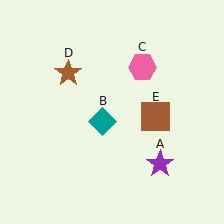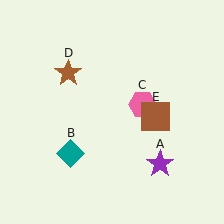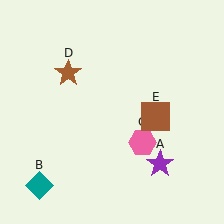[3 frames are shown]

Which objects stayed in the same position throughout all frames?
Purple star (object A) and brown star (object D) and brown square (object E) remained stationary.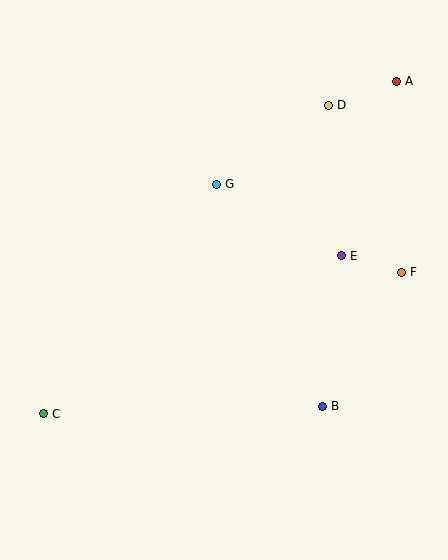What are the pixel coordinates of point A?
Point A is at (396, 81).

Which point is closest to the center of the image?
Point G at (216, 184) is closest to the center.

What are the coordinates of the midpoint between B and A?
The midpoint between B and A is at (359, 244).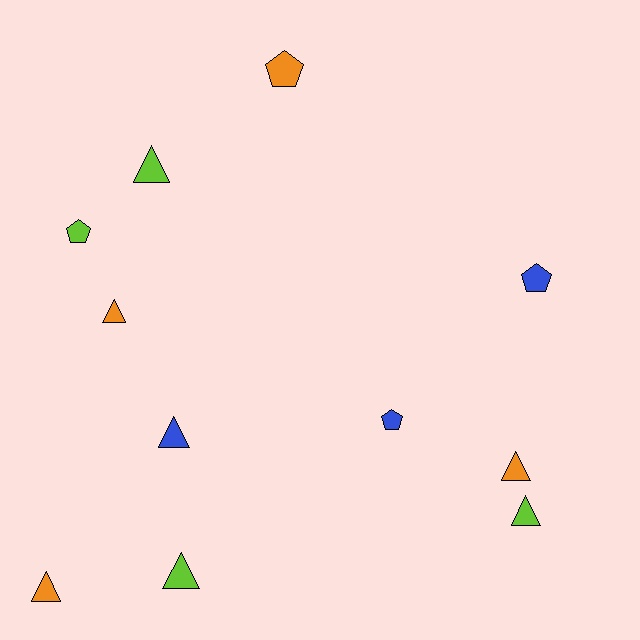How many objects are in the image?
There are 11 objects.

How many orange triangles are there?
There are 3 orange triangles.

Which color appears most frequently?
Orange, with 4 objects.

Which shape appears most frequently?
Triangle, with 7 objects.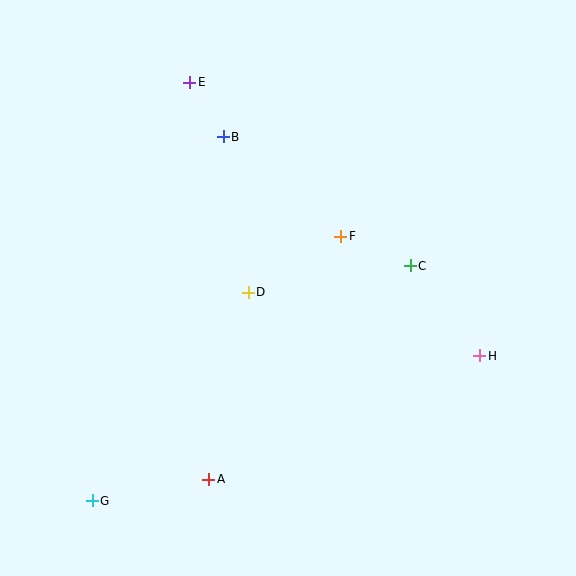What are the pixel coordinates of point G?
Point G is at (92, 501).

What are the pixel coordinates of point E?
Point E is at (190, 82).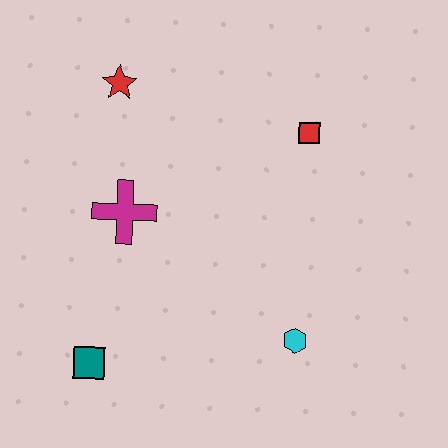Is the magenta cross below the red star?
Yes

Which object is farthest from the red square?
The teal square is farthest from the red square.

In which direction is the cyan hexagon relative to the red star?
The cyan hexagon is below the red star.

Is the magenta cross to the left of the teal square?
No